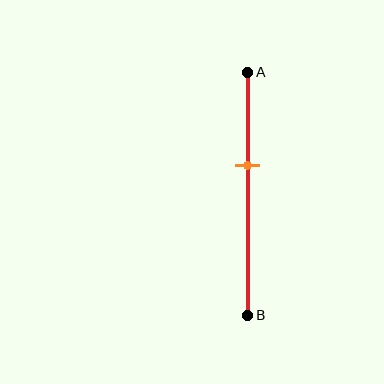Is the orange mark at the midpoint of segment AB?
No, the mark is at about 40% from A, not at the 50% midpoint.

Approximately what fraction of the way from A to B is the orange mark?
The orange mark is approximately 40% of the way from A to B.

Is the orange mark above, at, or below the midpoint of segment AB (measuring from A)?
The orange mark is above the midpoint of segment AB.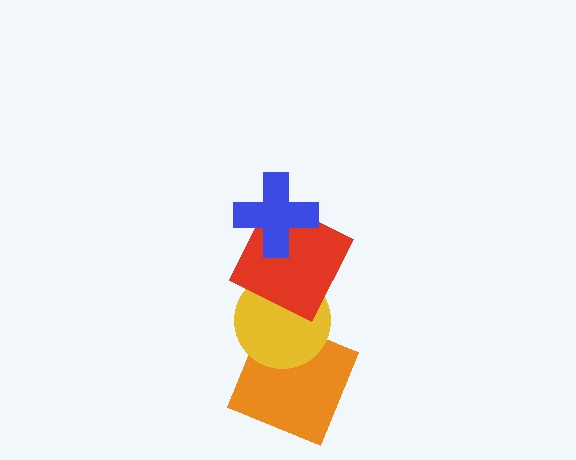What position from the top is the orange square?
The orange square is 4th from the top.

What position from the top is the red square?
The red square is 2nd from the top.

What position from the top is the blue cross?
The blue cross is 1st from the top.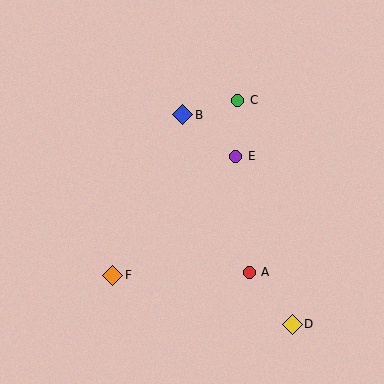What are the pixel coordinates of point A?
Point A is at (249, 272).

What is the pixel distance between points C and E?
The distance between C and E is 56 pixels.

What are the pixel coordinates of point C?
Point C is at (238, 100).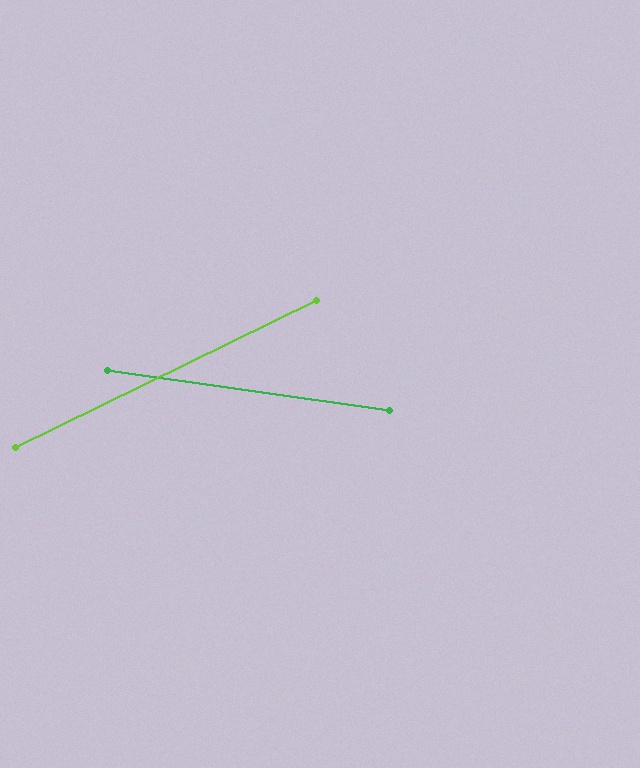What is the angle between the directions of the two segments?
Approximately 34 degrees.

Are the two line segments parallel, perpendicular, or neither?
Neither parallel nor perpendicular — they differ by about 34°.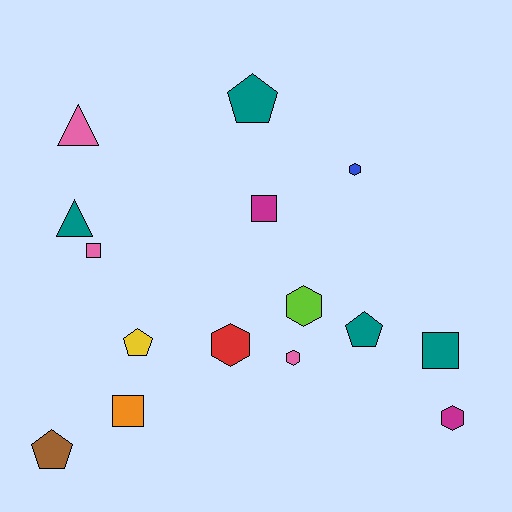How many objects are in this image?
There are 15 objects.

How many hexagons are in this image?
There are 5 hexagons.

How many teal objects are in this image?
There are 4 teal objects.